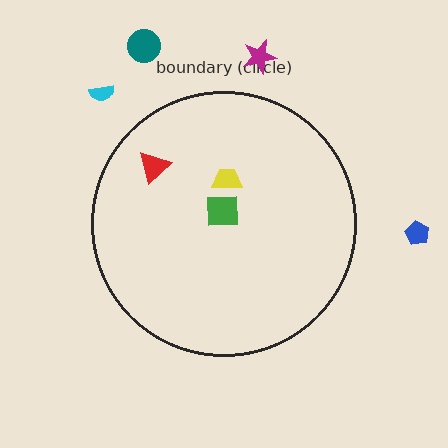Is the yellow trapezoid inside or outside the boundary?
Inside.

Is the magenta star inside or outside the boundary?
Outside.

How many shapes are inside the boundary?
3 inside, 4 outside.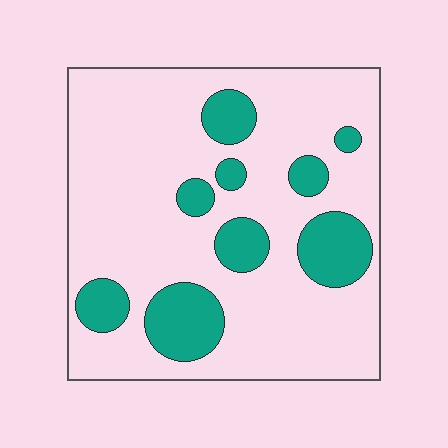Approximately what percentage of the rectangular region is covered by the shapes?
Approximately 20%.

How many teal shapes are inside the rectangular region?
9.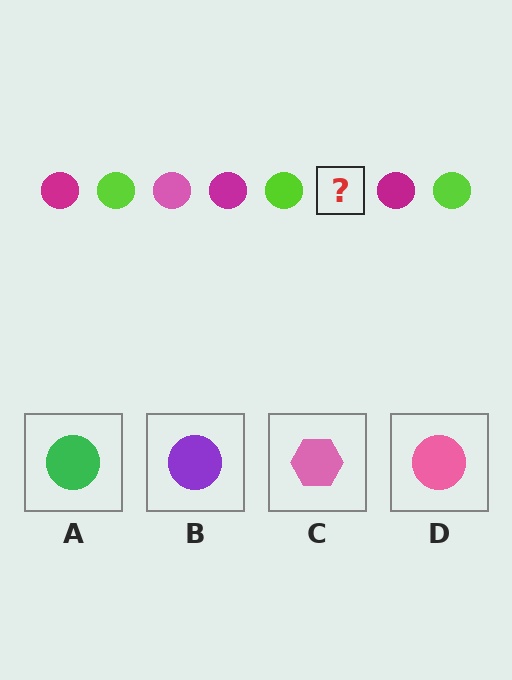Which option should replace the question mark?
Option D.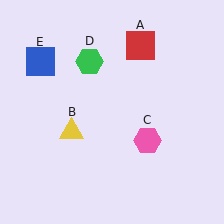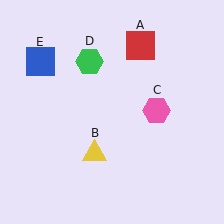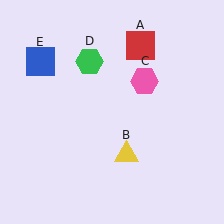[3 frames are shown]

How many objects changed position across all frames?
2 objects changed position: yellow triangle (object B), pink hexagon (object C).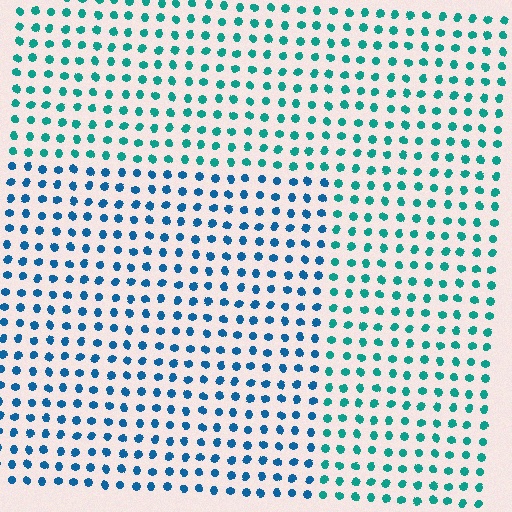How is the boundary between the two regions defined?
The boundary is defined purely by a slight shift in hue (about 33 degrees). Spacing, size, and orientation are identical on both sides.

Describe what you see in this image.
The image is filled with small teal elements in a uniform arrangement. A rectangle-shaped region is visible where the elements are tinted to a slightly different hue, forming a subtle color boundary.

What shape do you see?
I see a rectangle.